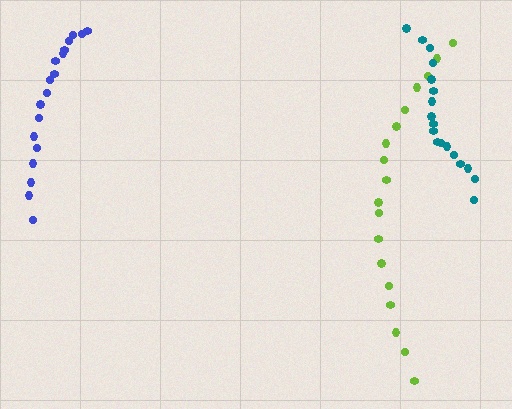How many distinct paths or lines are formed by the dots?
There are 3 distinct paths.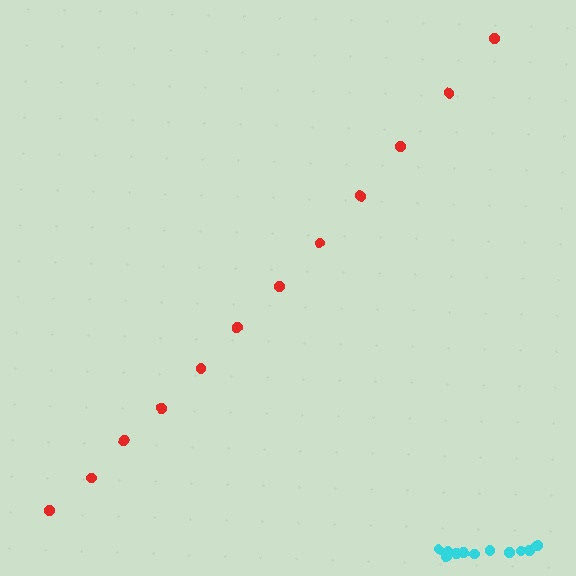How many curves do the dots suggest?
There are 2 distinct paths.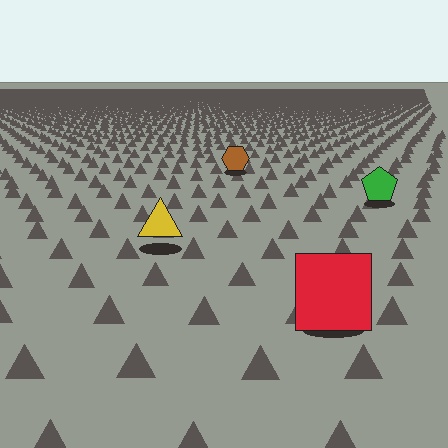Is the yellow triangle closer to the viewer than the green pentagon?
Yes. The yellow triangle is closer — you can tell from the texture gradient: the ground texture is coarser near it.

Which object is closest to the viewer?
The red square is closest. The texture marks near it are larger and more spread out.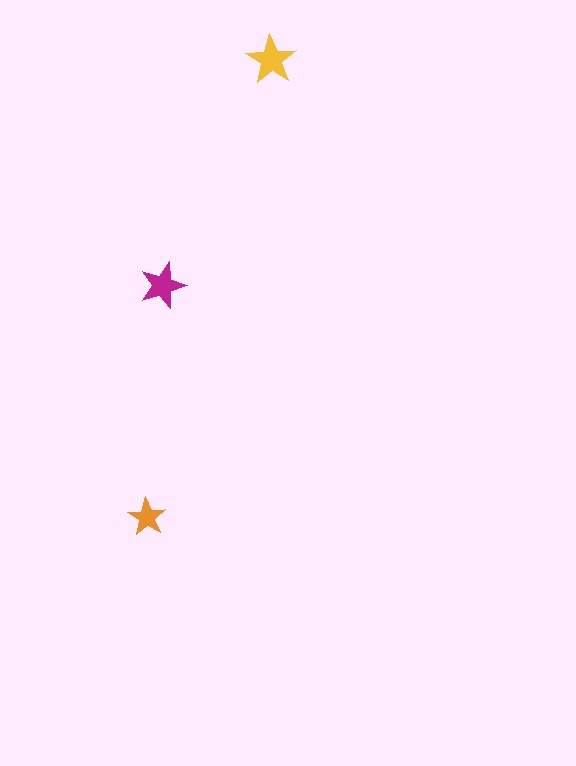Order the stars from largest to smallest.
the yellow one, the magenta one, the orange one.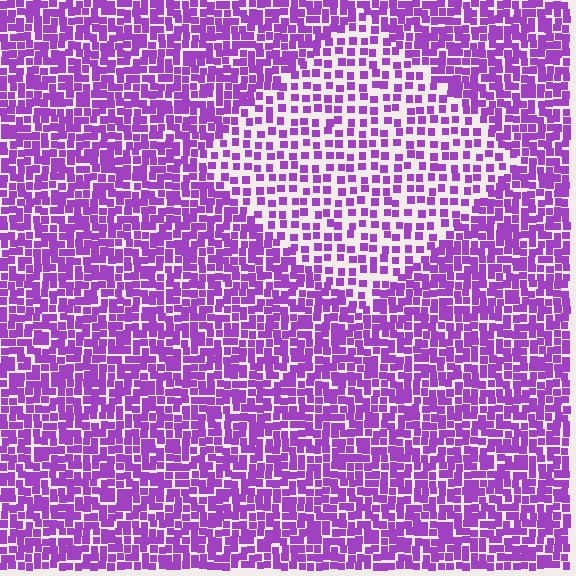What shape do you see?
I see a diamond.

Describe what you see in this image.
The image contains small purple elements arranged at two different densities. A diamond-shaped region is visible where the elements are less densely packed than the surrounding area.